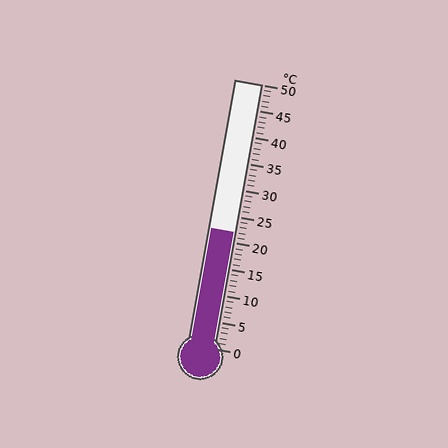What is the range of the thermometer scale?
The thermometer scale ranges from 0°C to 50°C.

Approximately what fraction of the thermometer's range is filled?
The thermometer is filled to approximately 45% of its range.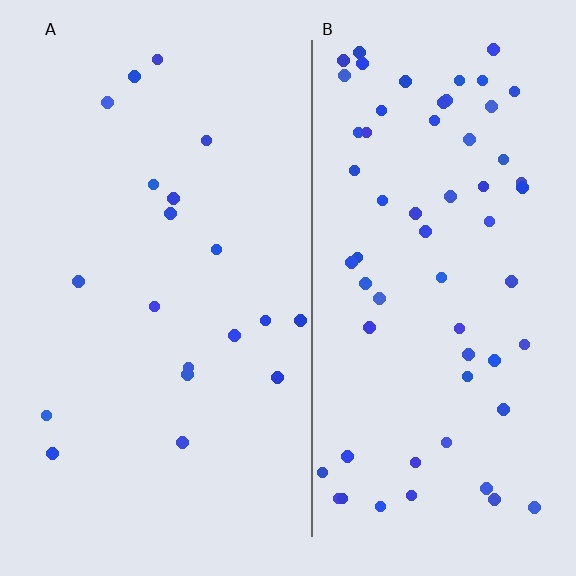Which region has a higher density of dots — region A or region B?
B (the right).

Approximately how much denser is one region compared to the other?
Approximately 3.3× — region B over region A.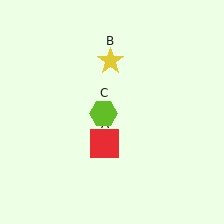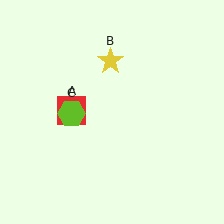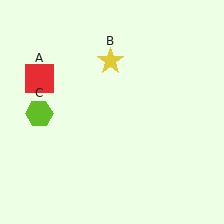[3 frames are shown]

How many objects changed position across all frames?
2 objects changed position: red square (object A), lime hexagon (object C).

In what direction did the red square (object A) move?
The red square (object A) moved up and to the left.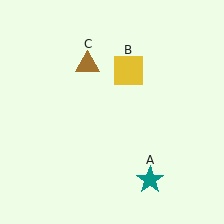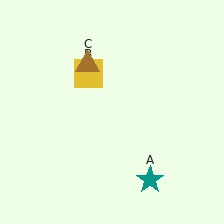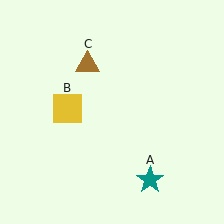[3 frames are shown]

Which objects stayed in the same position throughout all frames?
Teal star (object A) and brown triangle (object C) remained stationary.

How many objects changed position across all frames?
1 object changed position: yellow square (object B).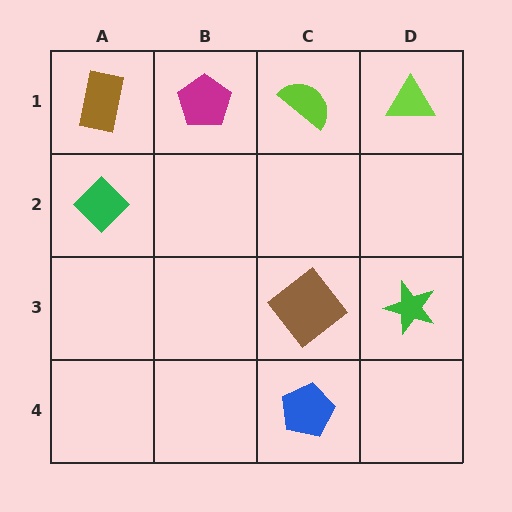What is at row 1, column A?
A brown rectangle.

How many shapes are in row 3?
2 shapes.